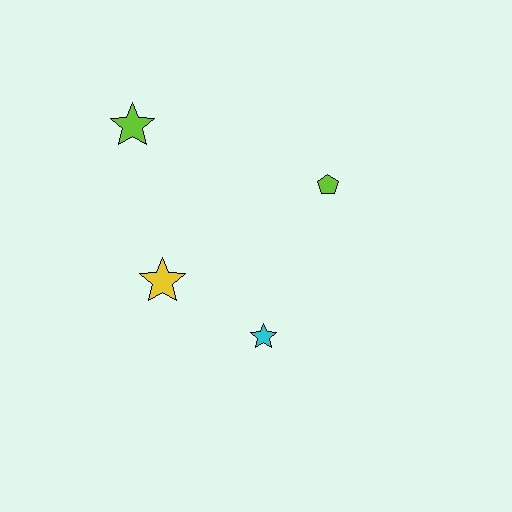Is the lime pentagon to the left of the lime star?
No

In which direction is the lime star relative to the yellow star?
The lime star is above the yellow star.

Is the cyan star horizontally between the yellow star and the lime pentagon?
Yes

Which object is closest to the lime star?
The yellow star is closest to the lime star.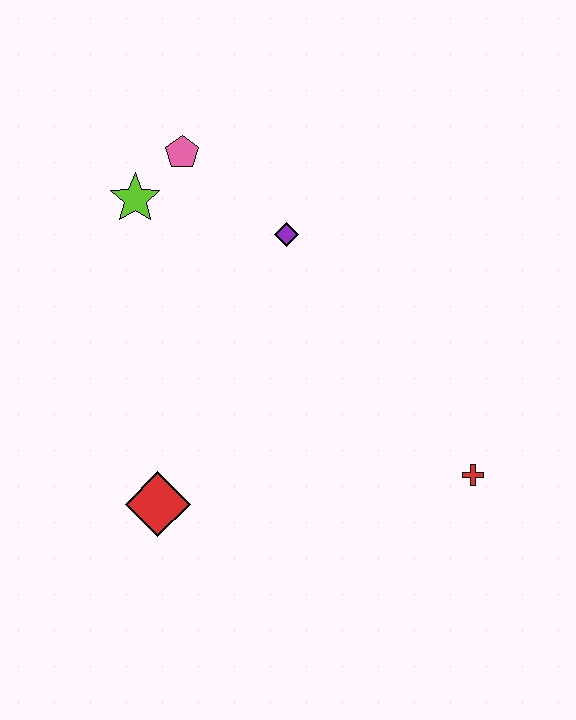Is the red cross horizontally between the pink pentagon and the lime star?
No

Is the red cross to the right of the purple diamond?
Yes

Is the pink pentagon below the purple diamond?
No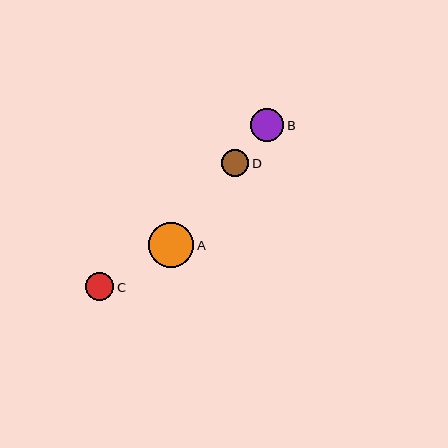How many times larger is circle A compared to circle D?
Circle A is approximately 1.6 times the size of circle D.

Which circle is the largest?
Circle A is the largest with a size of approximately 45 pixels.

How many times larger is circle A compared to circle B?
Circle A is approximately 1.3 times the size of circle B.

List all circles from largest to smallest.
From largest to smallest: A, B, C, D.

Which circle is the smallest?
Circle D is the smallest with a size of approximately 28 pixels.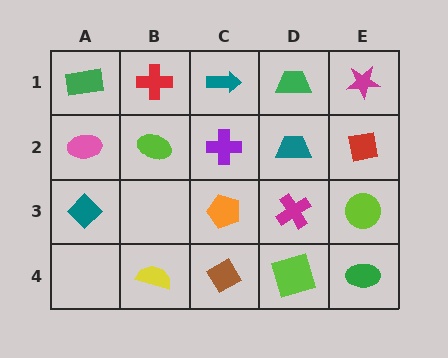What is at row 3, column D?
A magenta cross.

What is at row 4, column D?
A lime square.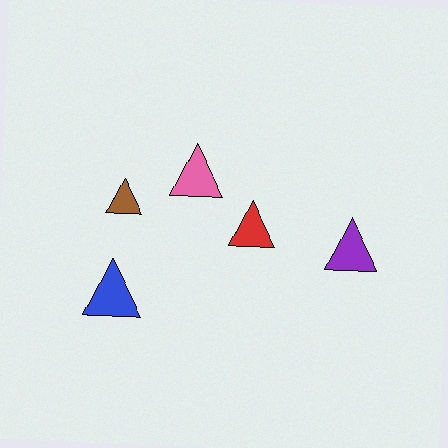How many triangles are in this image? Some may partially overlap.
There are 5 triangles.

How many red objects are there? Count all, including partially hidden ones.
There is 1 red object.